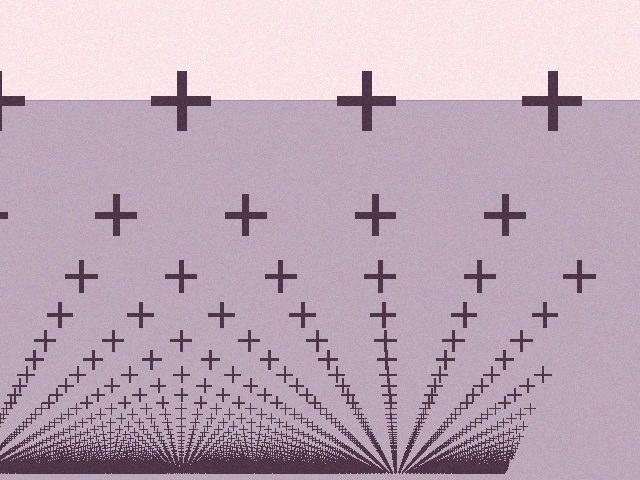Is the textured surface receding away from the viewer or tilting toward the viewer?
The surface appears to tilt toward the viewer. Texture elements get larger and sparser toward the top.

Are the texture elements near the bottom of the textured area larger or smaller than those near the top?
Smaller. The gradient is inverted — elements near the bottom are smaller and denser.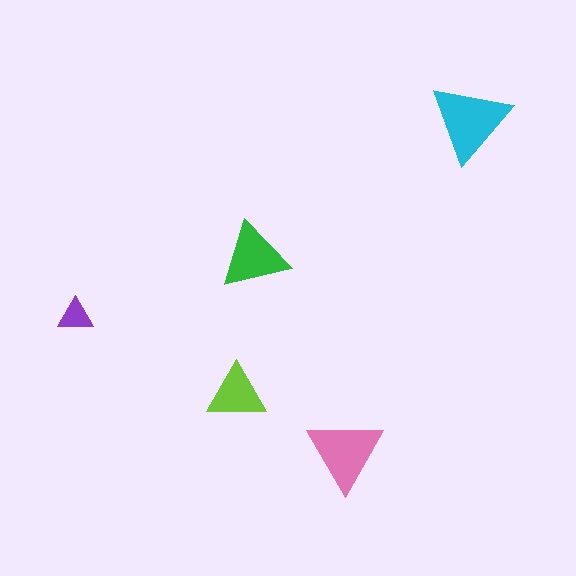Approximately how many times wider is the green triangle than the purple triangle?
About 2 times wider.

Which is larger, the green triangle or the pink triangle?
The pink one.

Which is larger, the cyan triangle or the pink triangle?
The cyan one.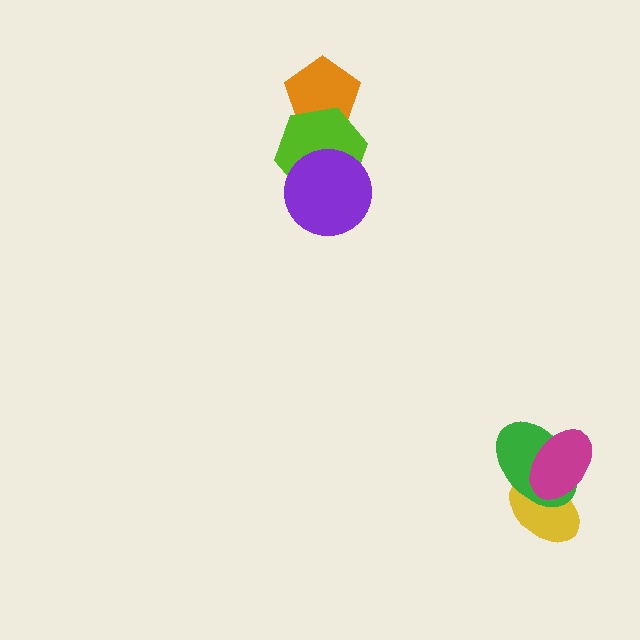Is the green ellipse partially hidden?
Yes, it is partially covered by another shape.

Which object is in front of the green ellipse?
The magenta ellipse is in front of the green ellipse.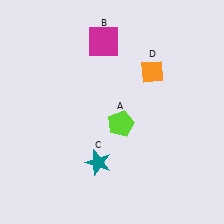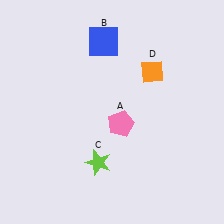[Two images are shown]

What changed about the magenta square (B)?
In Image 1, B is magenta. In Image 2, it changed to blue.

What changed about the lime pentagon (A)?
In Image 1, A is lime. In Image 2, it changed to pink.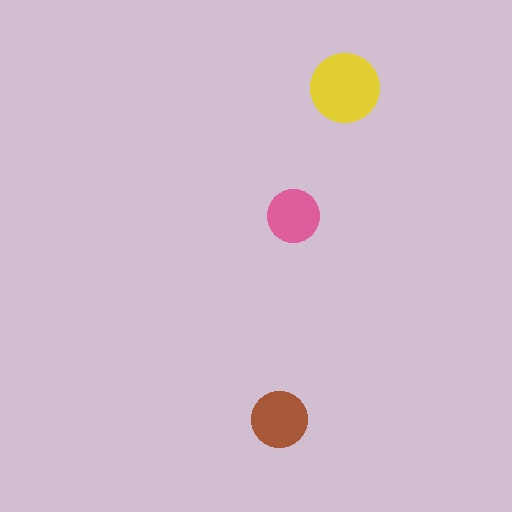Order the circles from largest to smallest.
the yellow one, the brown one, the pink one.